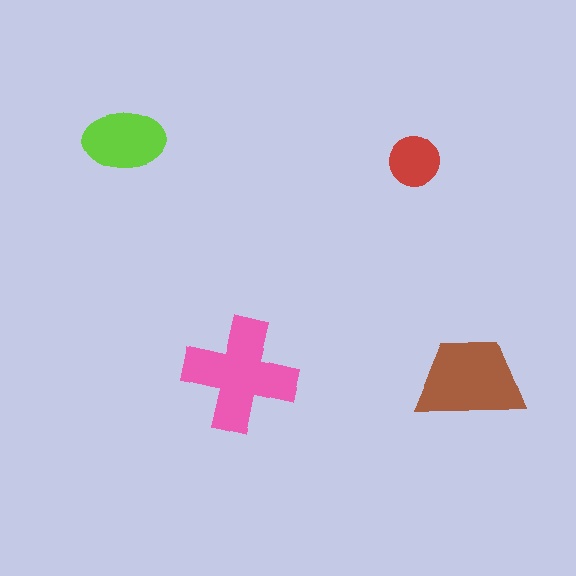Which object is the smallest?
The red circle.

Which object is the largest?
The pink cross.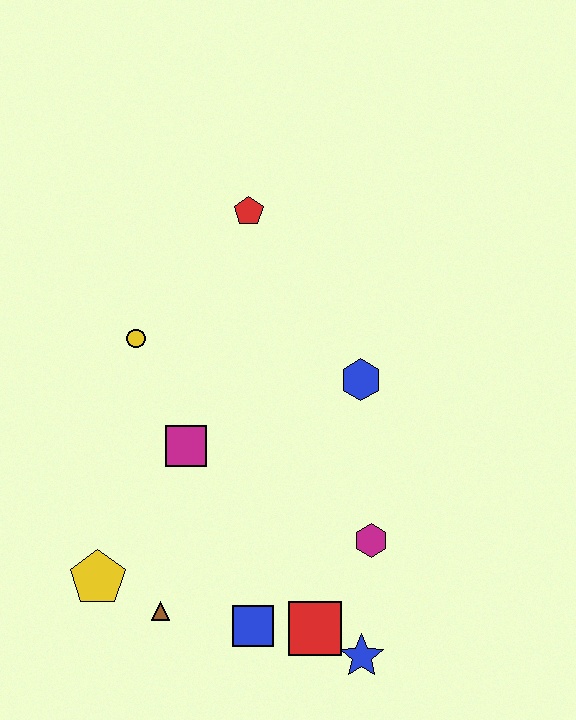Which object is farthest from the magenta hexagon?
The red pentagon is farthest from the magenta hexagon.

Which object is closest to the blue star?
The red square is closest to the blue star.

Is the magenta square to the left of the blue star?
Yes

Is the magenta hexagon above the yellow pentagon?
Yes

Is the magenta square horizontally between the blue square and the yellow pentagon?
Yes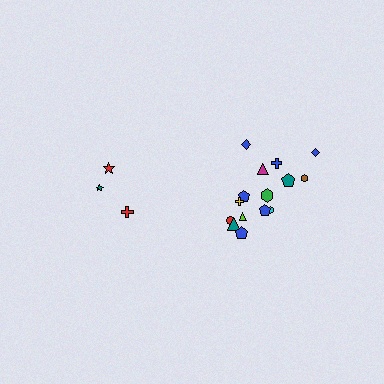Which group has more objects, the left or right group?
The right group.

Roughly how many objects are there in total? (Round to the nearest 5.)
Roughly 20 objects in total.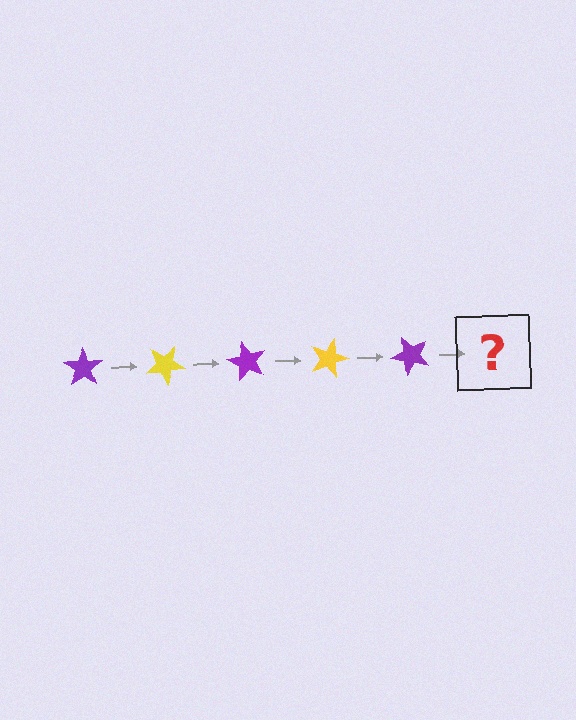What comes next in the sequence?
The next element should be a yellow star, rotated 150 degrees from the start.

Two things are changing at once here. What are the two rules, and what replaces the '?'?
The two rules are that it rotates 30 degrees each step and the color cycles through purple and yellow. The '?' should be a yellow star, rotated 150 degrees from the start.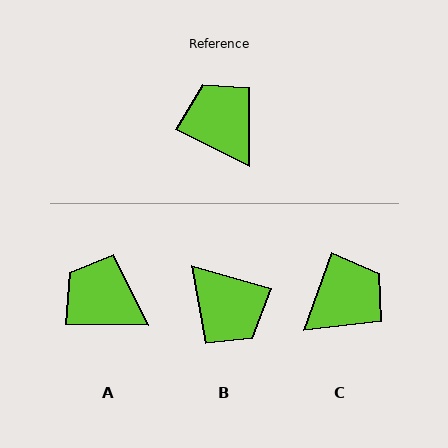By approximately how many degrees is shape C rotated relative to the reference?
Approximately 83 degrees clockwise.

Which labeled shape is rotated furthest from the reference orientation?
B, about 170 degrees away.